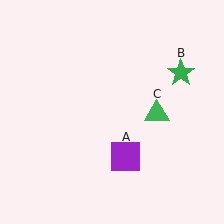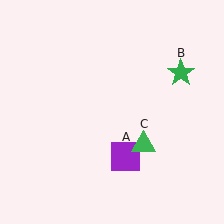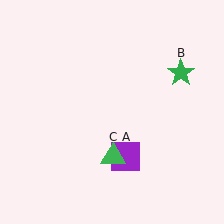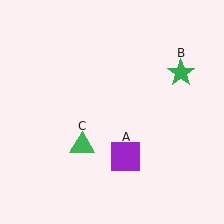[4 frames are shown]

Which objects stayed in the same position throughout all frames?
Purple square (object A) and green star (object B) remained stationary.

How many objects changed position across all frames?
1 object changed position: green triangle (object C).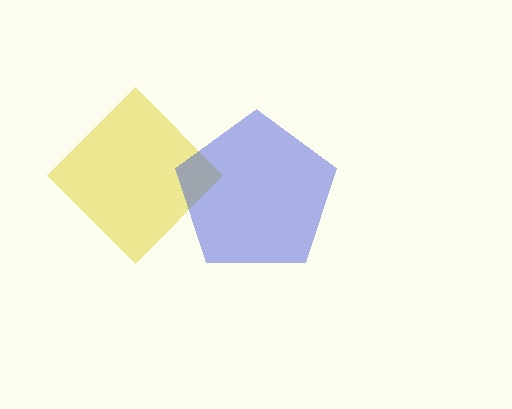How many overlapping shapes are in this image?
There are 2 overlapping shapes in the image.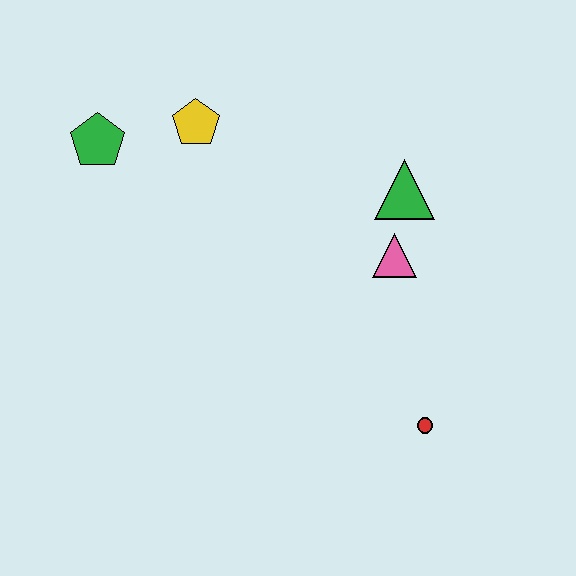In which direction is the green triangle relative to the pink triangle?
The green triangle is above the pink triangle.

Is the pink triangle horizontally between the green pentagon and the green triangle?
Yes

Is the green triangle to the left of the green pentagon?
No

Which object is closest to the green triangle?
The pink triangle is closest to the green triangle.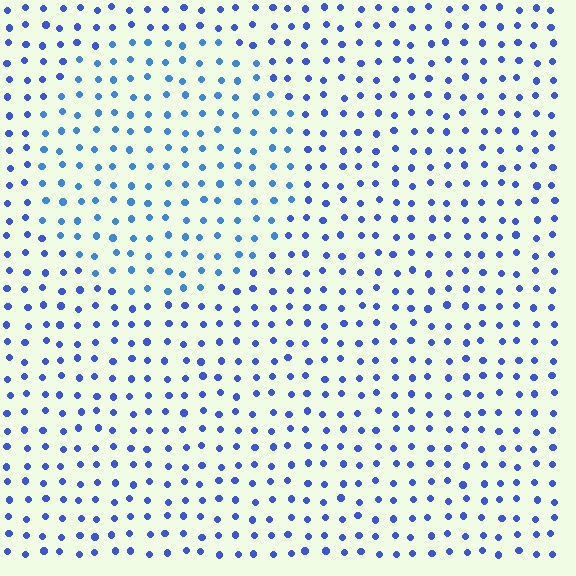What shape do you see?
I see a circle.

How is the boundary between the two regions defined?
The boundary is defined purely by a slight shift in hue (about 20 degrees). Spacing, size, and orientation are identical on both sides.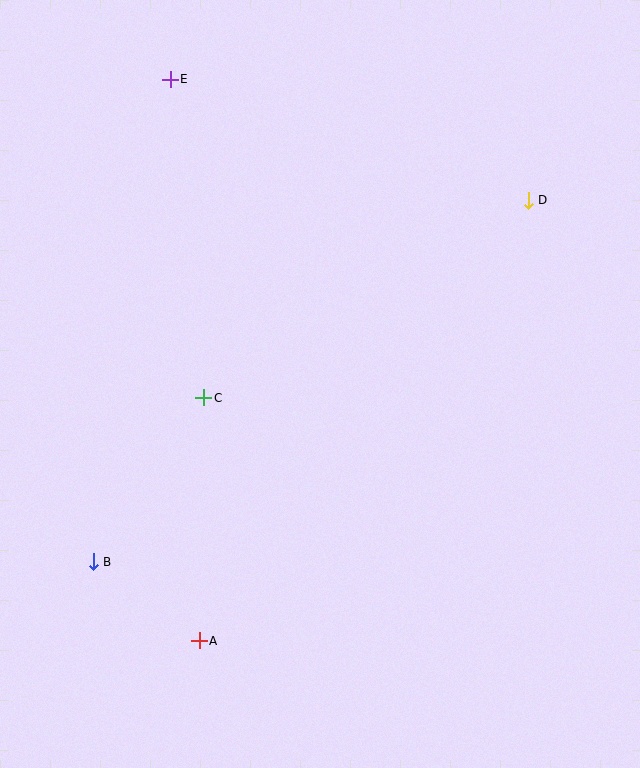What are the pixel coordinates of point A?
Point A is at (199, 641).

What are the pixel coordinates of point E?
Point E is at (170, 79).